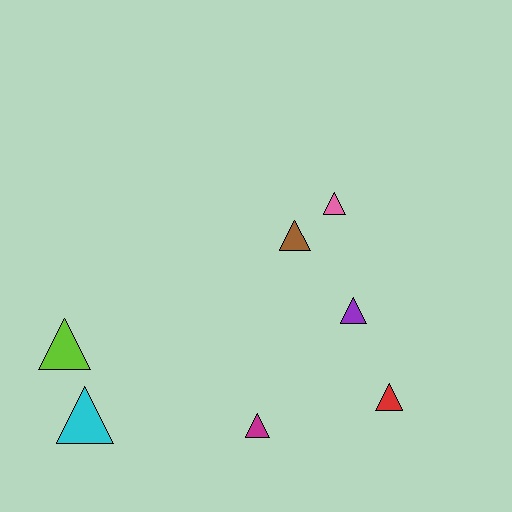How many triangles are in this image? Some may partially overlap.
There are 7 triangles.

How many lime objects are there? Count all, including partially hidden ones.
There is 1 lime object.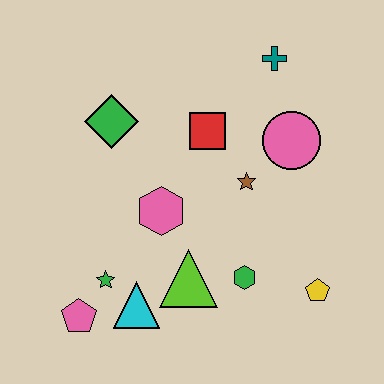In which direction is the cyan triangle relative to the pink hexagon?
The cyan triangle is below the pink hexagon.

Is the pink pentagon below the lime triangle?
Yes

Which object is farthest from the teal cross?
The pink pentagon is farthest from the teal cross.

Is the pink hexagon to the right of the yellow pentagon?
No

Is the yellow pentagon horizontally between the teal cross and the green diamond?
No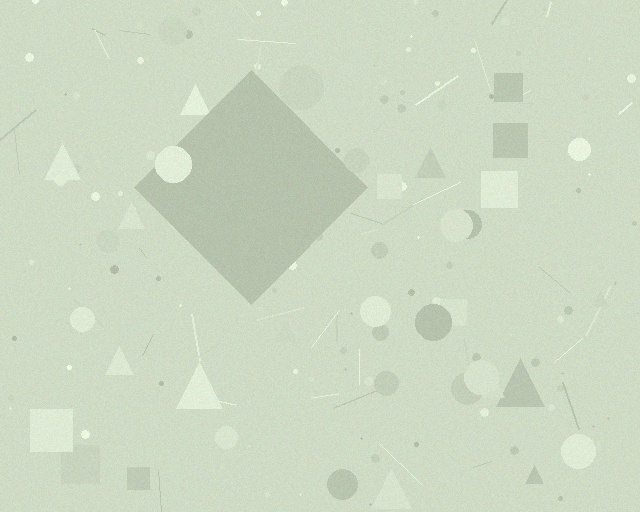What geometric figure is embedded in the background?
A diamond is embedded in the background.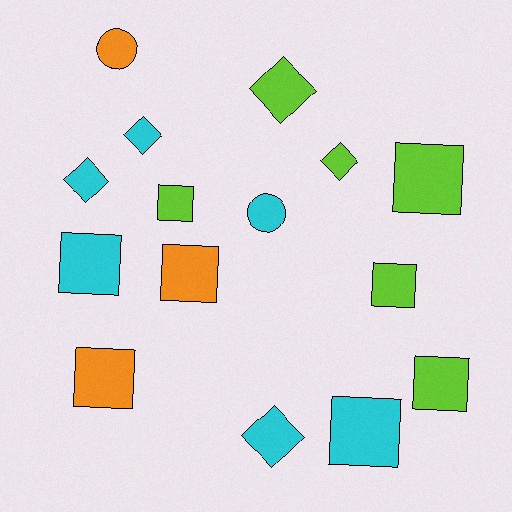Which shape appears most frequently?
Square, with 8 objects.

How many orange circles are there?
There is 1 orange circle.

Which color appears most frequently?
Cyan, with 6 objects.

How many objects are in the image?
There are 15 objects.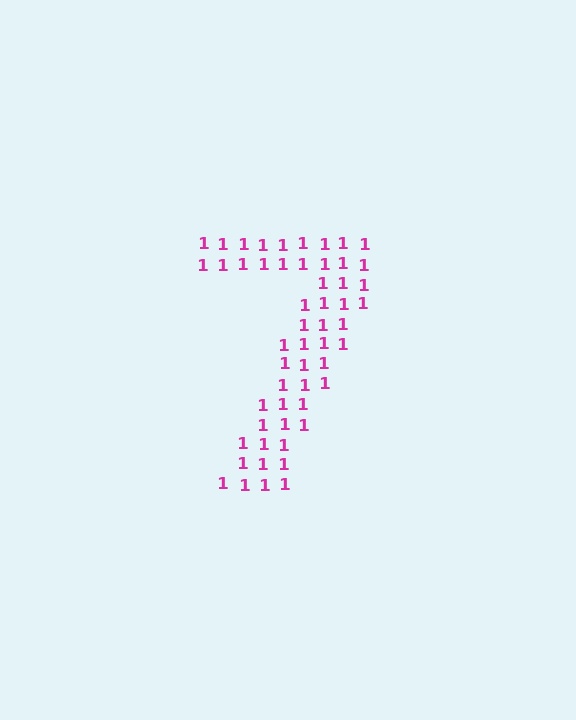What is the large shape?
The large shape is the digit 7.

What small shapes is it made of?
It is made of small digit 1's.